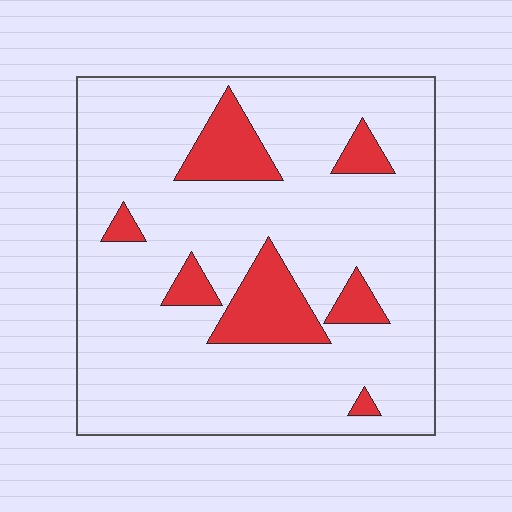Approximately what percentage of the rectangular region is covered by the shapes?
Approximately 15%.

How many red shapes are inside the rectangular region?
7.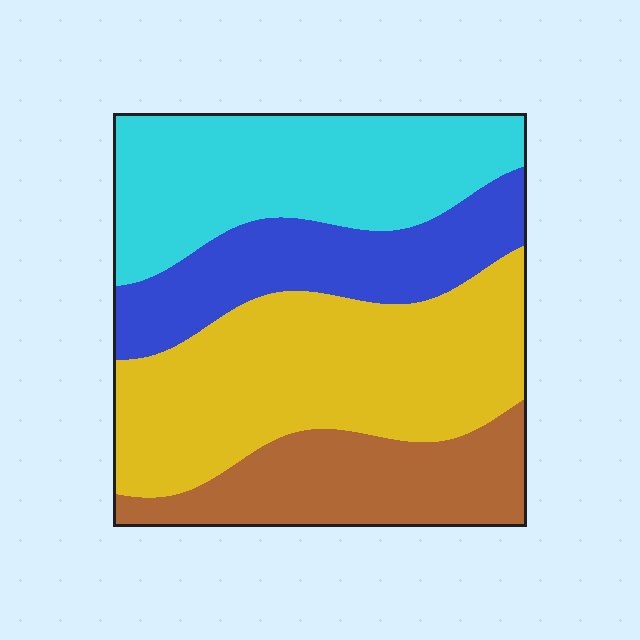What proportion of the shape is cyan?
Cyan takes up between a quarter and a half of the shape.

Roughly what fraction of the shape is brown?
Brown covers 19% of the shape.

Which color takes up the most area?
Yellow, at roughly 35%.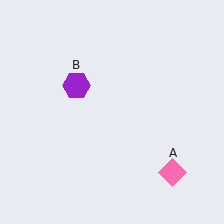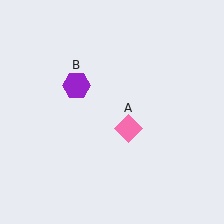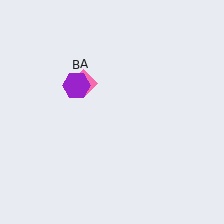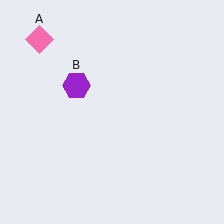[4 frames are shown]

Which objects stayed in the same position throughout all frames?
Purple hexagon (object B) remained stationary.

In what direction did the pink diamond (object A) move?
The pink diamond (object A) moved up and to the left.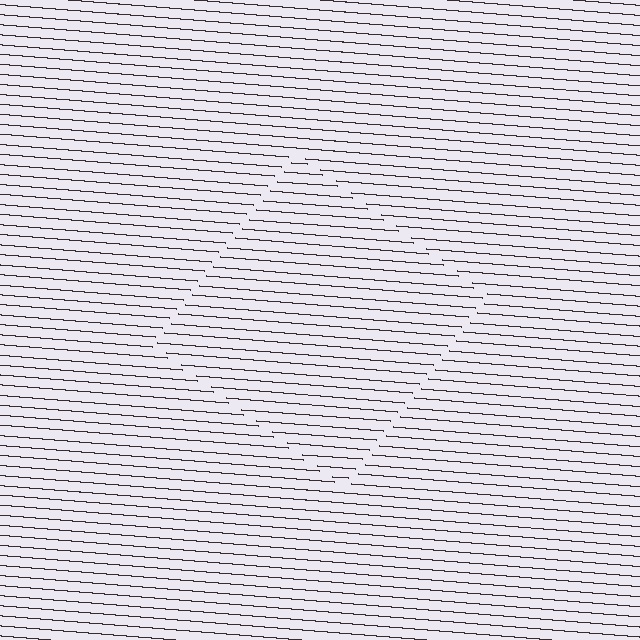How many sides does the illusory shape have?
4 sides — the line-ends trace a square.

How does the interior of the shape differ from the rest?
The interior of the shape contains the same grating, shifted by half a period — the contour is defined by the phase discontinuity where line-ends from the inner and outer gratings abut.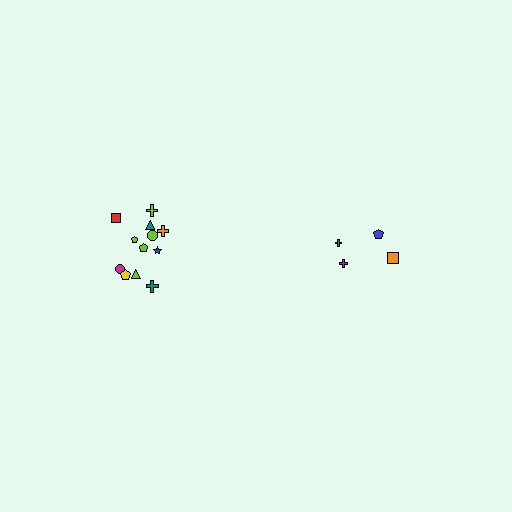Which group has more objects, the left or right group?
The left group.